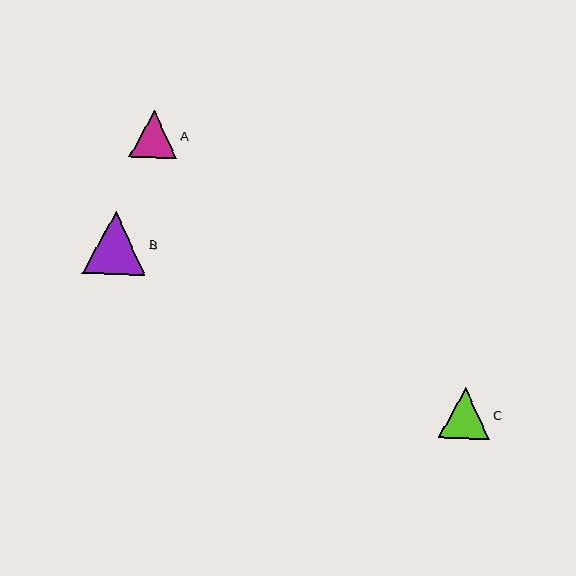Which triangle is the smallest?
Triangle A is the smallest with a size of approximately 48 pixels.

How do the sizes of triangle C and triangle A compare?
Triangle C and triangle A are approximately the same size.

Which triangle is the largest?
Triangle B is the largest with a size of approximately 62 pixels.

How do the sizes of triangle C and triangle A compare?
Triangle C and triangle A are approximately the same size.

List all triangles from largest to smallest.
From largest to smallest: B, C, A.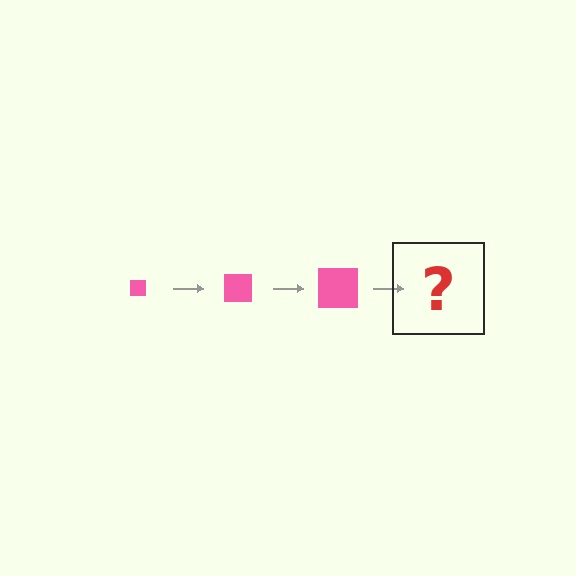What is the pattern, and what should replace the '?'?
The pattern is that the square gets progressively larger each step. The '?' should be a pink square, larger than the previous one.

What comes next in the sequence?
The next element should be a pink square, larger than the previous one.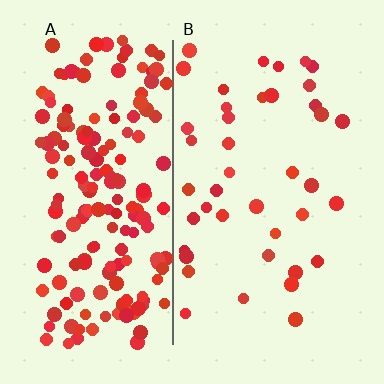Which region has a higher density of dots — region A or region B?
A (the left).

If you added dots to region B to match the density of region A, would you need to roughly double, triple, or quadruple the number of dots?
Approximately quadruple.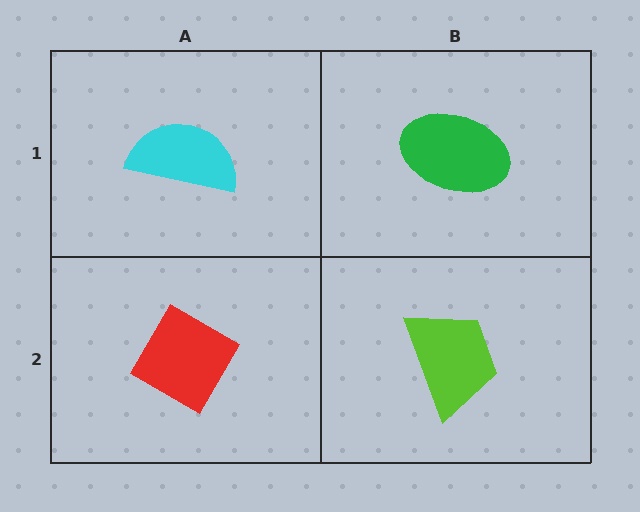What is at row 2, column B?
A lime trapezoid.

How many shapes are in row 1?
2 shapes.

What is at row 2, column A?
A red diamond.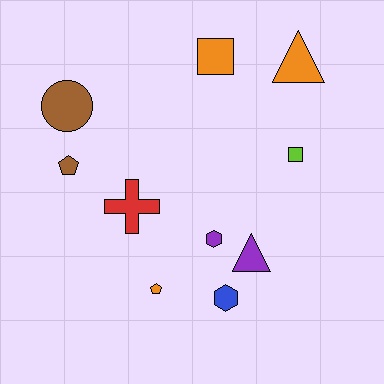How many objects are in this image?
There are 10 objects.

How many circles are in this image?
There is 1 circle.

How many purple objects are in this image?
There are 2 purple objects.